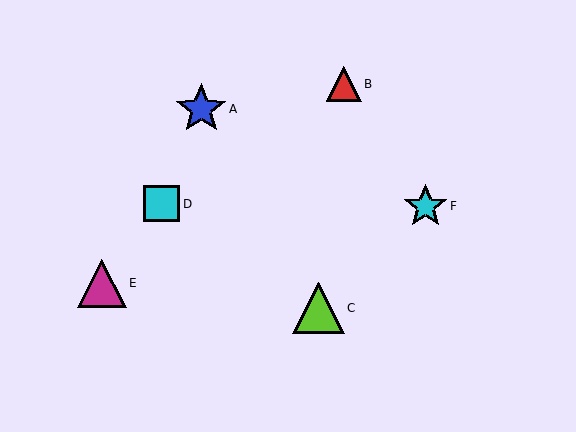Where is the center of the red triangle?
The center of the red triangle is at (344, 84).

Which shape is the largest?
The lime triangle (labeled C) is the largest.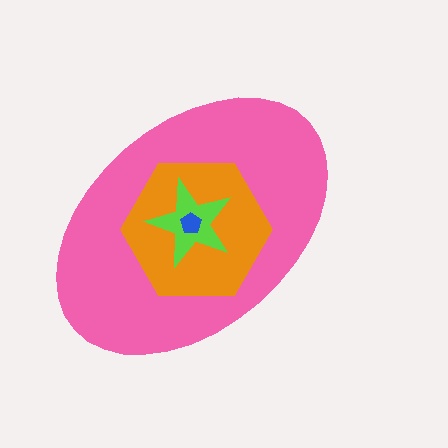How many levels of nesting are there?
4.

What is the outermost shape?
The pink ellipse.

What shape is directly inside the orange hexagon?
The lime star.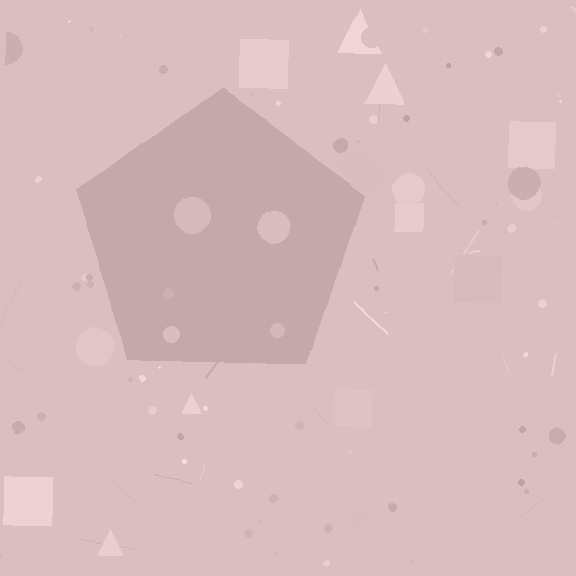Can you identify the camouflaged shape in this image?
The camouflaged shape is a pentagon.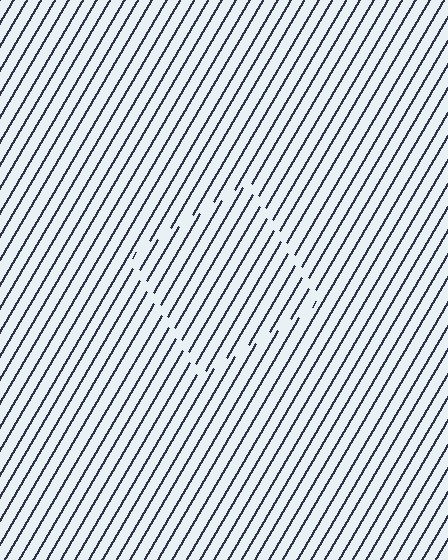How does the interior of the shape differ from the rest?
The interior of the shape contains the same grating, shifted by half a period — the contour is defined by the phase discontinuity where line-ends from the inner and outer gratings abut.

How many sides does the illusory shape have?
4 sides — the line-ends trace a square.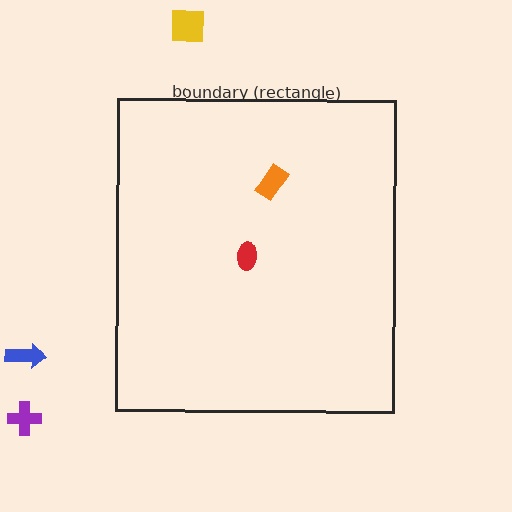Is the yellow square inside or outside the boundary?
Outside.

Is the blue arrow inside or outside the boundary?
Outside.